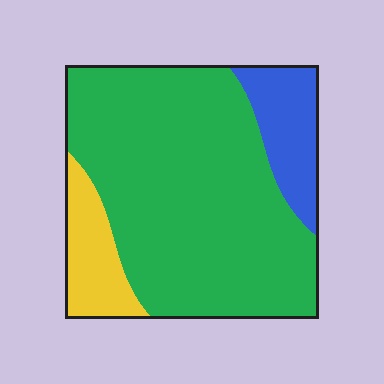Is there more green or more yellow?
Green.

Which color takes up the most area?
Green, at roughly 75%.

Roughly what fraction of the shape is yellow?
Yellow takes up about one eighth (1/8) of the shape.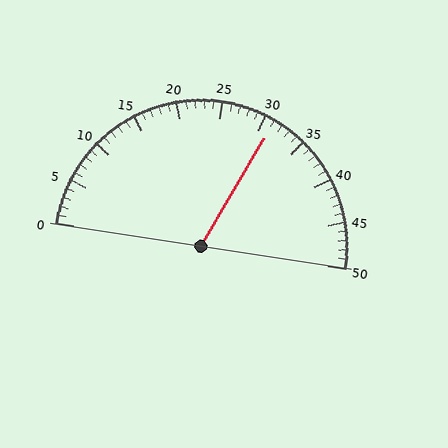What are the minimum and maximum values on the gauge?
The gauge ranges from 0 to 50.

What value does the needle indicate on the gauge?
The needle indicates approximately 31.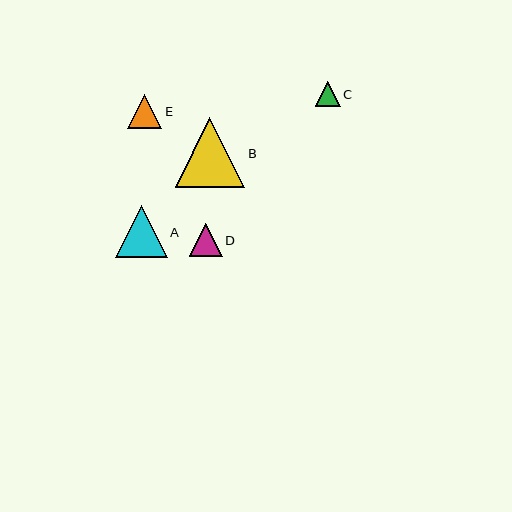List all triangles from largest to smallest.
From largest to smallest: B, A, E, D, C.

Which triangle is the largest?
Triangle B is the largest with a size of approximately 70 pixels.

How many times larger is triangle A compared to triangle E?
Triangle A is approximately 1.5 times the size of triangle E.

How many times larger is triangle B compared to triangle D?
Triangle B is approximately 2.1 times the size of triangle D.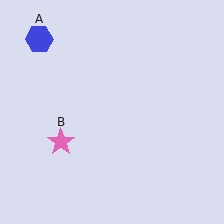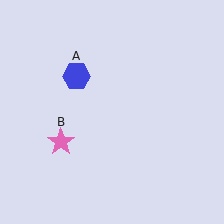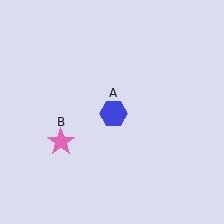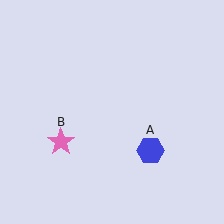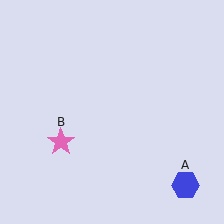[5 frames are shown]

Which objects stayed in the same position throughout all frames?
Pink star (object B) remained stationary.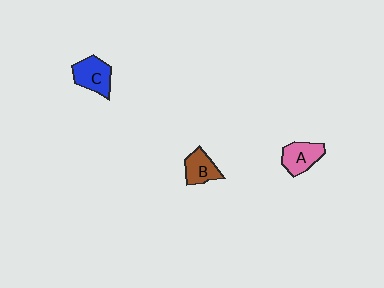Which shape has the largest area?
Shape C (blue).